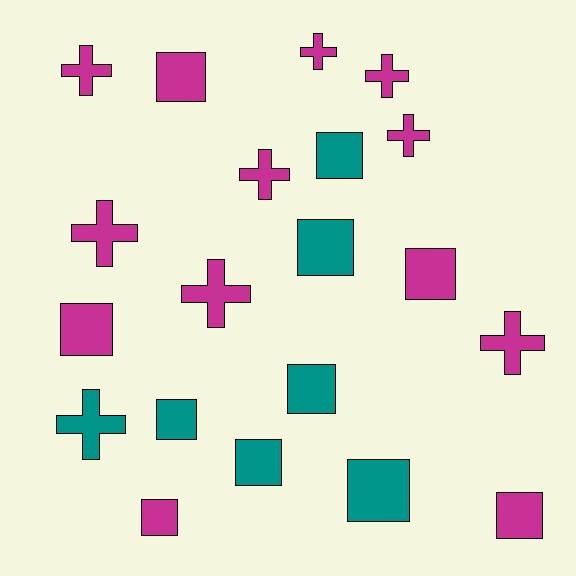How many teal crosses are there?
There is 1 teal cross.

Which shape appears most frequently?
Square, with 11 objects.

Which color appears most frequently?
Magenta, with 13 objects.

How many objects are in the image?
There are 20 objects.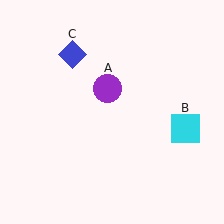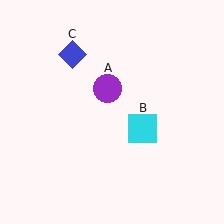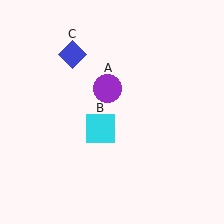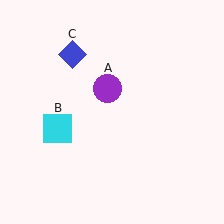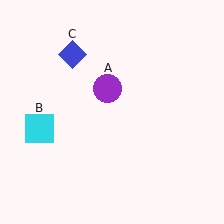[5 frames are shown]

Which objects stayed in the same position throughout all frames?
Purple circle (object A) and blue diamond (object C) remained stationary.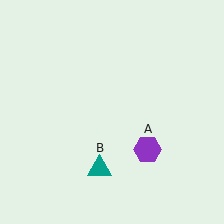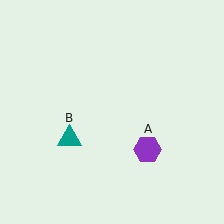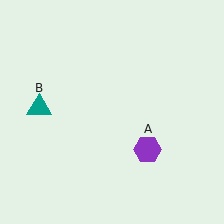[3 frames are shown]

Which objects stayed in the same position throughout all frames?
Purple hexagon (object A) remained stationary.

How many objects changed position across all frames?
1 object changed position: teal triangle (object B).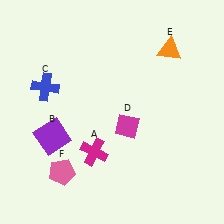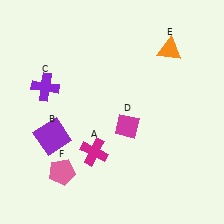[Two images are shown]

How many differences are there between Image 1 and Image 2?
There is 1 difference between the two images.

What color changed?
The cross (C) changed from blue in Image 1 to purple in Image 2.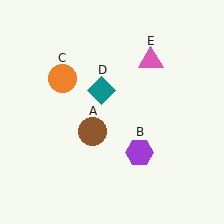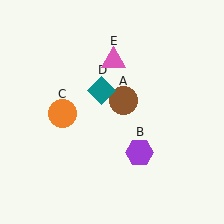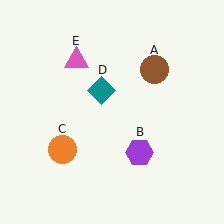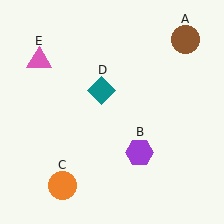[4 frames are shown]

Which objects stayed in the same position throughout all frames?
Purple hexagon (object B) and teal diamond (object D) remained stationary.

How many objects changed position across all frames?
3 objects changed position: brown circle (object A), orange circle (object C), pink triangle (object E).